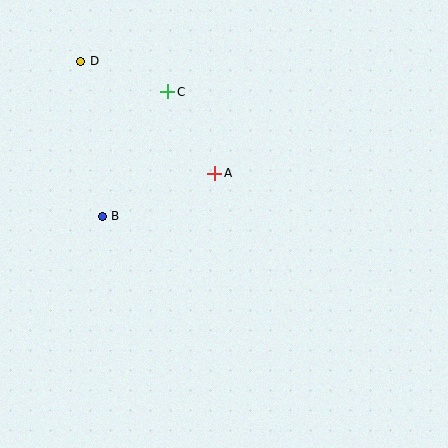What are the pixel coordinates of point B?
Point B is at (102, 216).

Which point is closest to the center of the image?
Point A at (215, 173) is closest to the center.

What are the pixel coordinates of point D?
Point D is at (81, 61).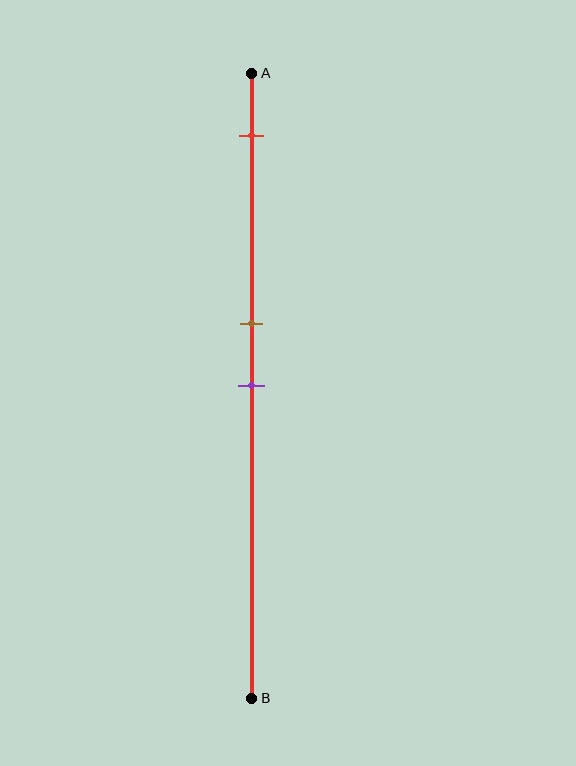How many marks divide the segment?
There are 3 marks dividing the segment.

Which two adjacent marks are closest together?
The brown and purple marks are the closest adjacent pair.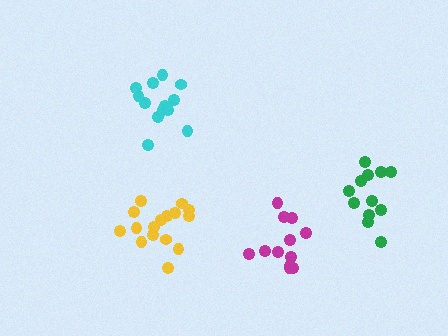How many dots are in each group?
Group 1: 12 dots, Group 2: 16 dots, Group 3: 13 dots, Group 4: 12 dots (53 total).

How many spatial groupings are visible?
There are 4 spatial groupings.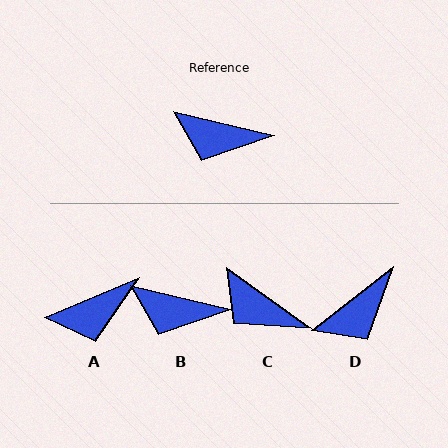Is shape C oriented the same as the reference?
No, it is off by about 23 degrees.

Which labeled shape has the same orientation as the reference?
B.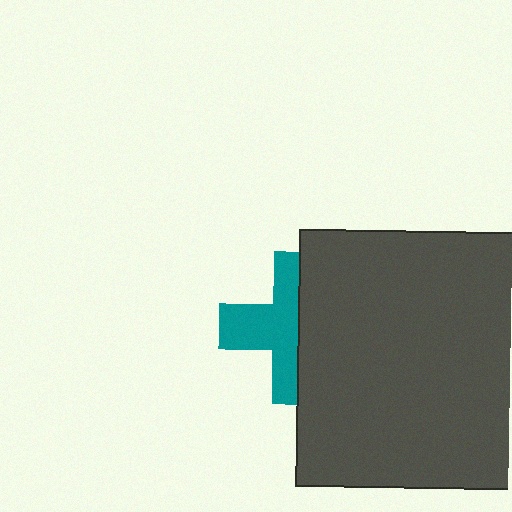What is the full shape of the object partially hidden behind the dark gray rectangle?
The partially hidden object is a teal cross.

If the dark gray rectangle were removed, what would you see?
You would see the complete teal cross.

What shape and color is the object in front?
The object in front is a dark gray rectangle.